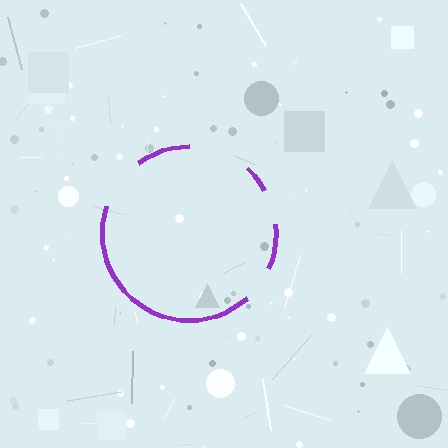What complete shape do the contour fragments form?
The contour fragments form a circle.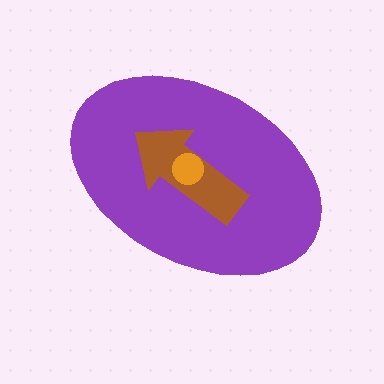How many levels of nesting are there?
3.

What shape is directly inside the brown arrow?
The orange circle.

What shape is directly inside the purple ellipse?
The brown arrow.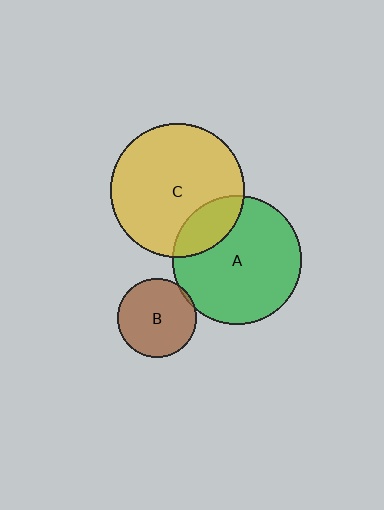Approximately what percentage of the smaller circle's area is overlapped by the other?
Approximately 5%.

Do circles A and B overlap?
Yes.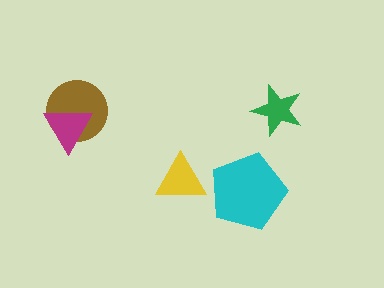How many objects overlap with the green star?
0 objects overlap with the green star.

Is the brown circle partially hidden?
Yes, it is partially covered by another shape.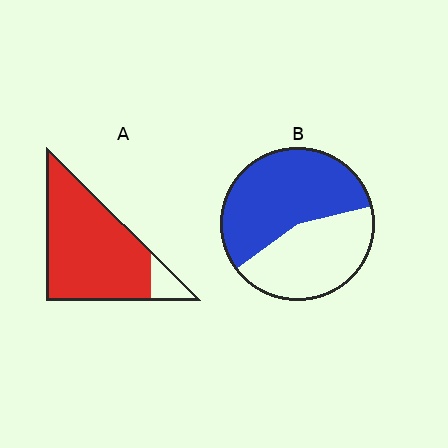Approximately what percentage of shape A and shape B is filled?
A is approximately 90% and B is approximately 55%.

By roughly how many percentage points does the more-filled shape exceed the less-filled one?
By roughly 35 percentage points (A over B).